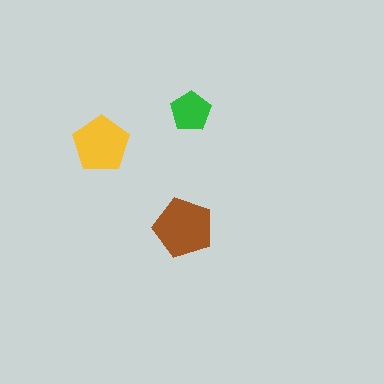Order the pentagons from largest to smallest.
the brown one, the yellow one, the green one.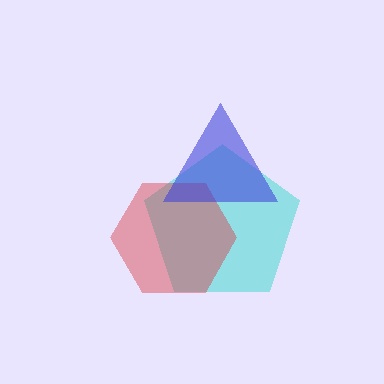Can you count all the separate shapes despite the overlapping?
Yes, there are 3 separate shapes.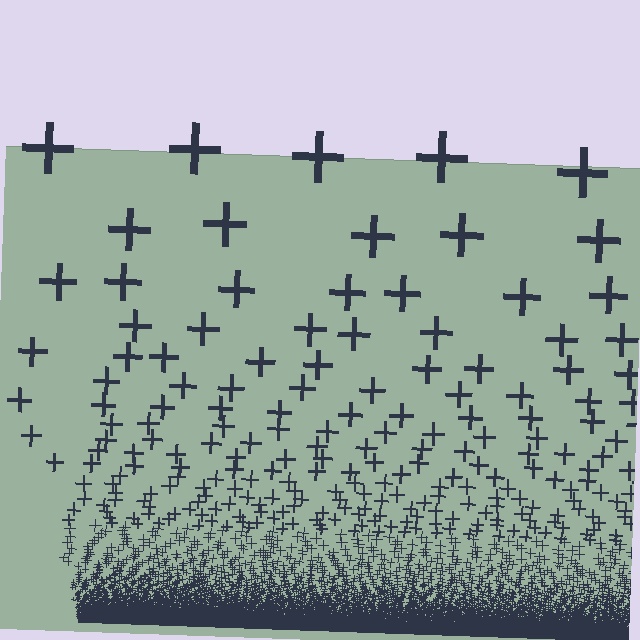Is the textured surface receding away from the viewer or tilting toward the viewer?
The surface appears to tilt toward the viewer. Texture elements get larger and sparser toward the top.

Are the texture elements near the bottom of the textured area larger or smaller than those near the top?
Smaller. The gradient is inverted — elements near the bottom are smaller and denser.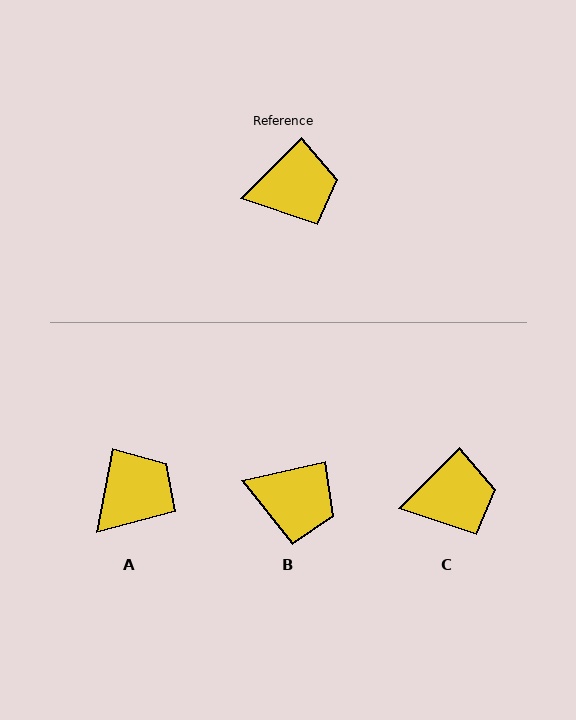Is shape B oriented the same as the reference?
No, it is off by about 32 degrees.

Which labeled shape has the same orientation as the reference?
C.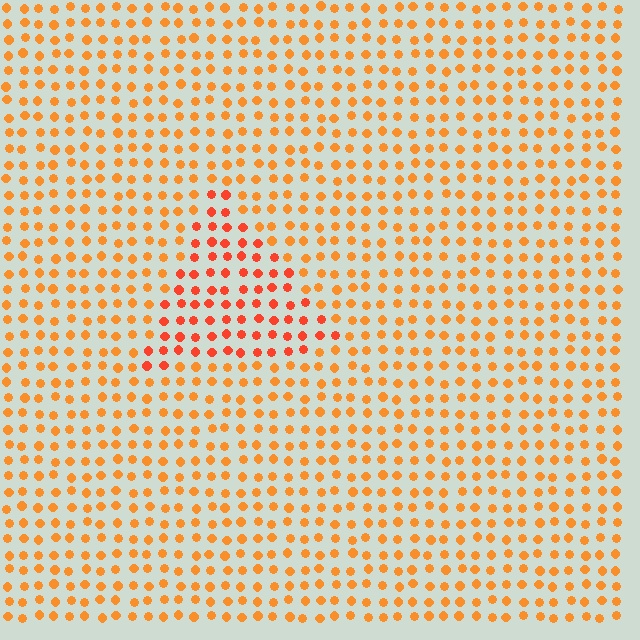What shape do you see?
I see a triangle.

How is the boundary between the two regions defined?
The boundary is defined purely by a slight shift in hue (about 23 degrees). Spacing, size, and orientation are identical on both sides.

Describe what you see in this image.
The image is filled with small orange elements in a uniform arrangement. A triangle-shaped region is visible where the elements are tinted to a slightly different hue, forming a subtle color boundary.